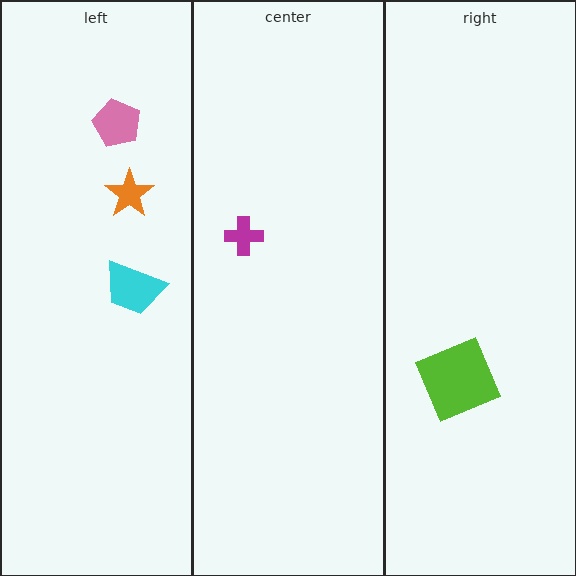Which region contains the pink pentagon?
The left region.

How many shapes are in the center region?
1.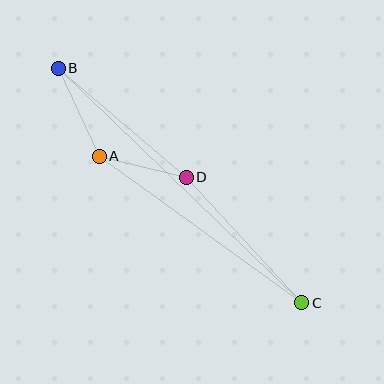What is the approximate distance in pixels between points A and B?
The distance between A and B is approximately 97 pixels.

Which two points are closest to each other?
Points A and D are closest to each other.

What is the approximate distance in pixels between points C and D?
The distance between C and D is approximately 171 pixels.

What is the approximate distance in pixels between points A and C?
The distance between A and C is approximately 250 pixels.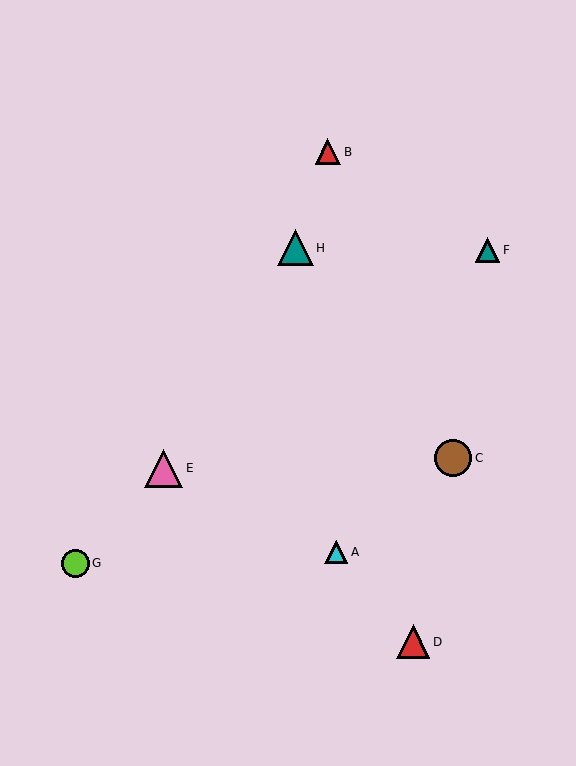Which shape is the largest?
The pink triangle (labeled E) is the largest.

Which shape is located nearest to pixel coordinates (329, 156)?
The red triangle (labeled B) at (328, 152) is nearest to that location.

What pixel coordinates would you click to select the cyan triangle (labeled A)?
Click at (336, 552) to select the cyan triangle A.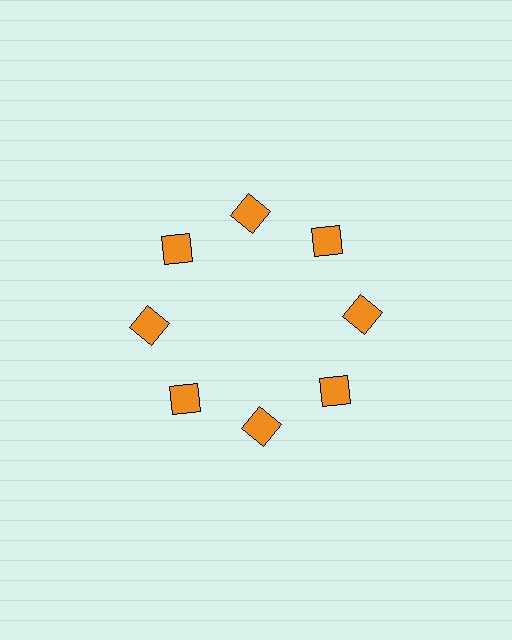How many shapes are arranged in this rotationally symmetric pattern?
There are 8 shapes, arranged in 8 groups of 1.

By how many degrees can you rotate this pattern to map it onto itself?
The pattern maps onto itself every 45 degrees of rotation.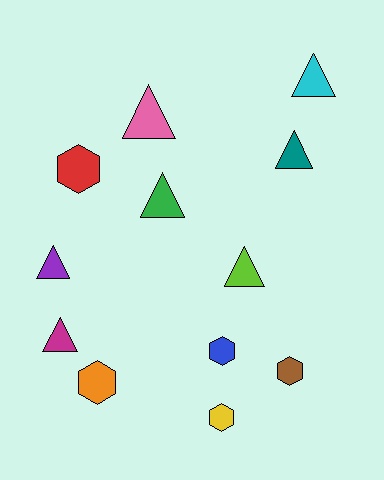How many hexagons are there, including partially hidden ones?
There are 5 hexagons.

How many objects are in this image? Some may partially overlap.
There are 12 objects.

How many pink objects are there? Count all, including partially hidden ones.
There is 1 pink object.